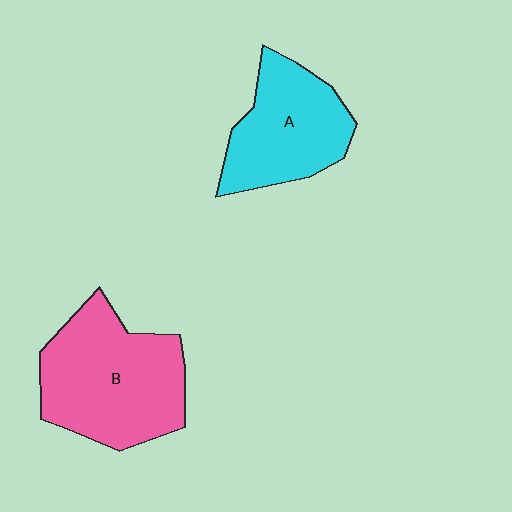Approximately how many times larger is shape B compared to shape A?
Approximately 1.3 times.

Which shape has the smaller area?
Shape A (cyan).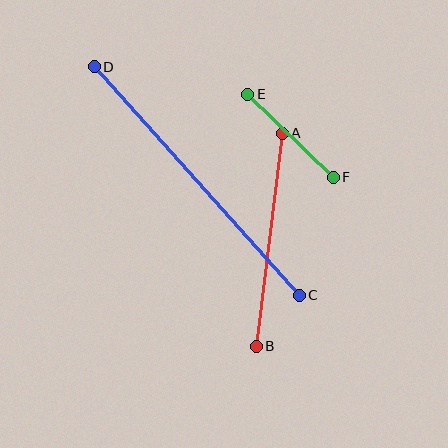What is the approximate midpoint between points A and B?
The midpoint is at approximately (269, 240) pixels.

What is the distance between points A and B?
The distance is approximately 214 pixels.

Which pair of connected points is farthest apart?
Points C and D are farthest apart.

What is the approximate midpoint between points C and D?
The midpoint is at approximately (197, 181) pixels.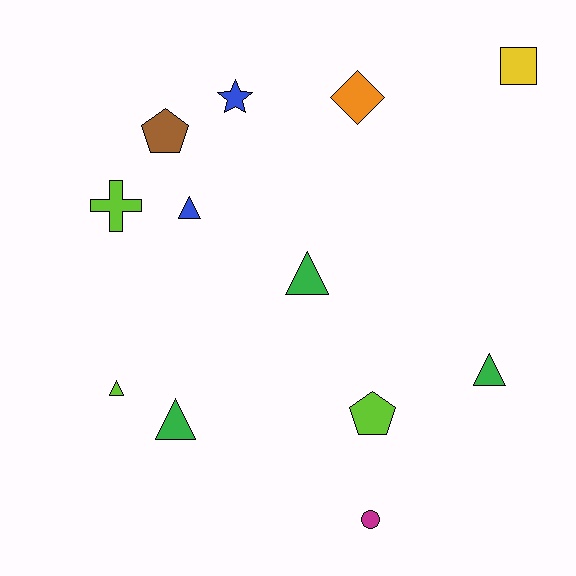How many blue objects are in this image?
There are 2 blue objects.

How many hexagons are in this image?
There are no hexagons.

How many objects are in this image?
There are 12 objects.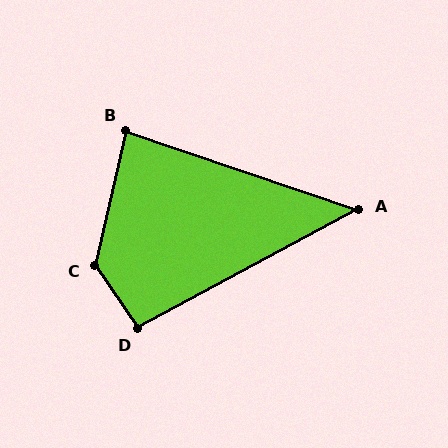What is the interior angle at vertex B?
Approximately 84 degrees (acute).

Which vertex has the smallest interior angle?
A, at approximately 47 degrees.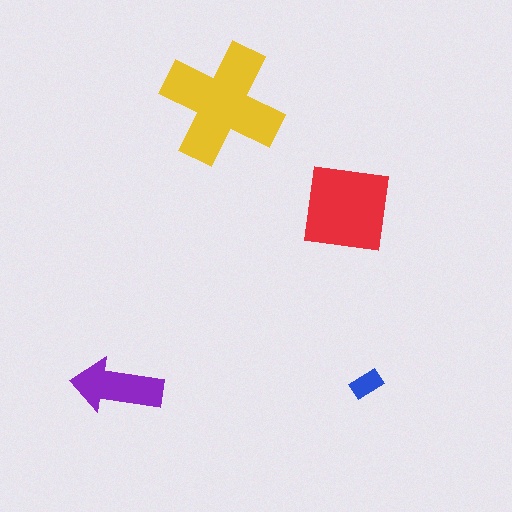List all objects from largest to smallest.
The yellow cross, the red square, the purple arrow, the blue rectangle.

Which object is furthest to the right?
The blue rectangle is rightmost.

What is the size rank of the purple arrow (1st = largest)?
3rd.